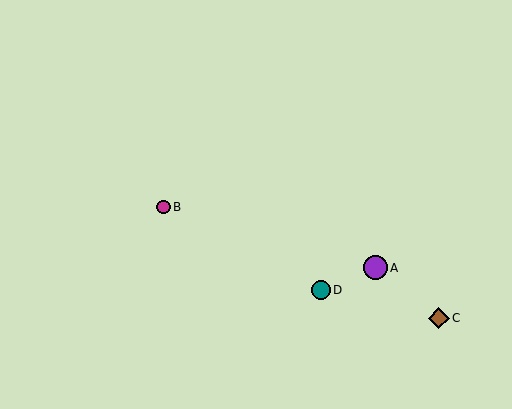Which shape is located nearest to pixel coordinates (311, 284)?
The teal circle (labeled D) at (321, 290) is nearest to that location.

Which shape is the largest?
The purple circle (labeled A) is the largest.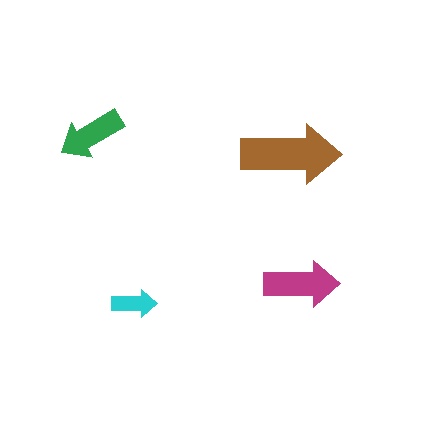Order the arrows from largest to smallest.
the brown one, the magenta one, the green one, the cyan one.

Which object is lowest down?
The cyan arrow is bottommost.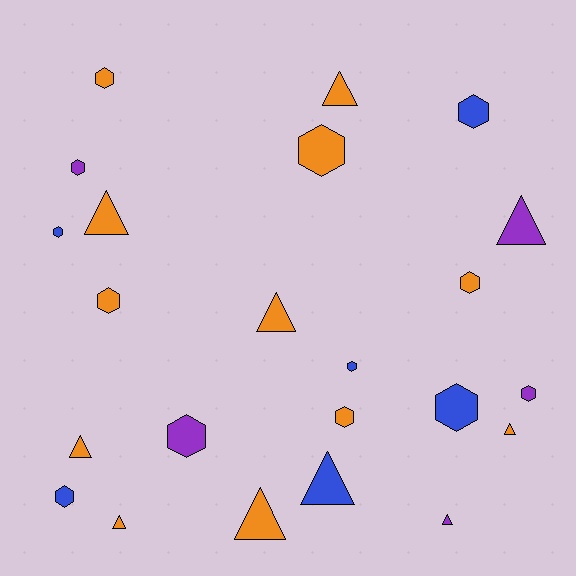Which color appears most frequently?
Orange, with 12 objects.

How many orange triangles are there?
There are 7 orange triangles.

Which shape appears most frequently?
Hexagon, with 13 objects.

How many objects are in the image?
There are 23 objects.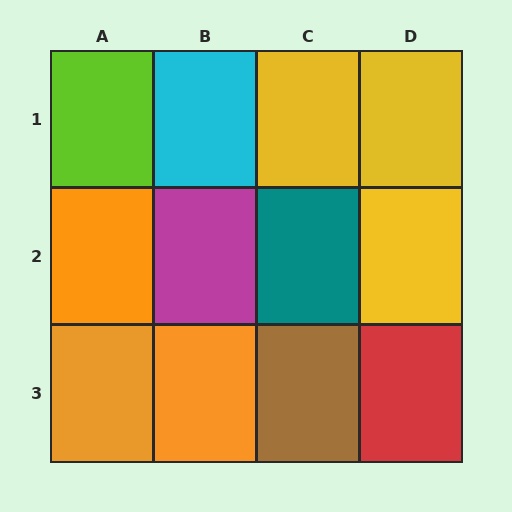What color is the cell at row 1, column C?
Yellow.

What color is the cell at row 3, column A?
Orange.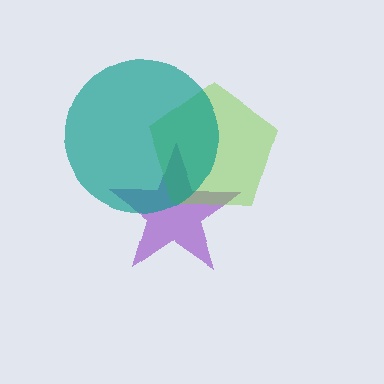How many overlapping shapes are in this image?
There are 3 overlapping shapes in the image.